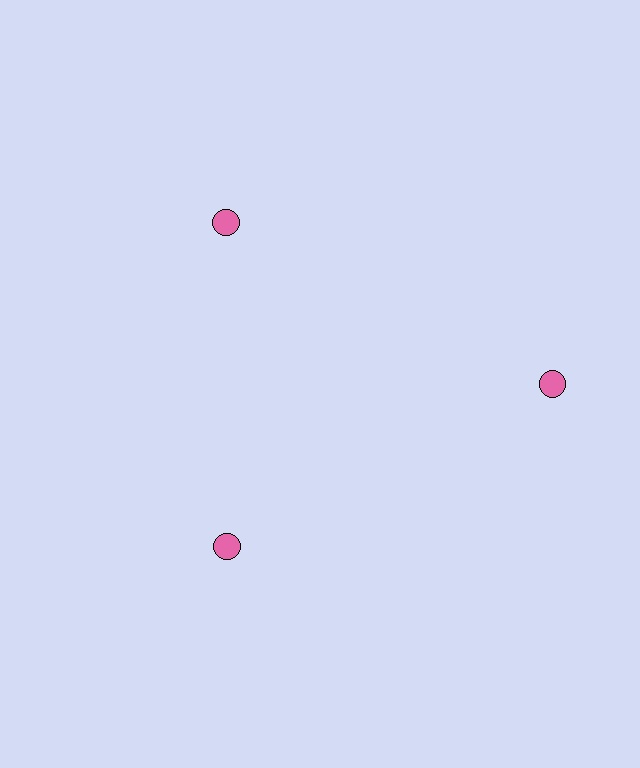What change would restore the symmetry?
The symmetry would be restored by moving it inward, back onto the ring so that all 3 circles sit at equal angles and equal distance from the center.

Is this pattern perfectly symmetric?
No. The 3 pink circles are arranged in a ring, but one element near the 3 o'clock position is pushed outward from the center, breaking the 3-fold rotational symmetry.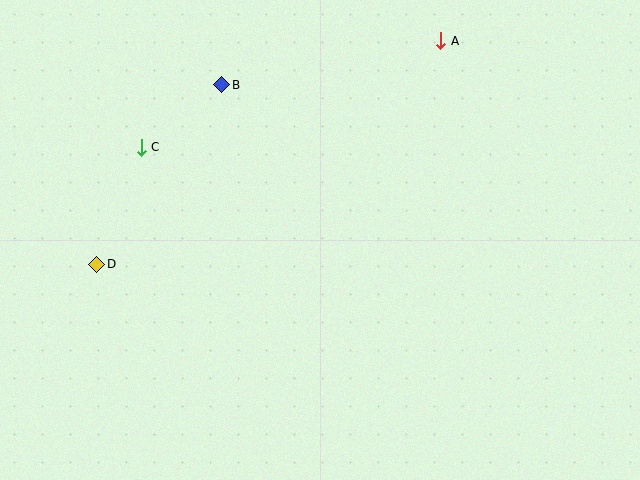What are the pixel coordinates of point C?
Point C is at (141, 147).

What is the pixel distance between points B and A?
The distance between B and A is 223 pixels.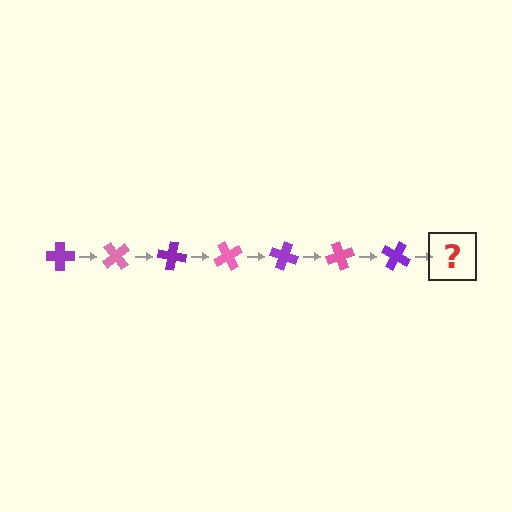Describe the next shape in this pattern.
It should be a pink cross, rotated 350 degrees from the start.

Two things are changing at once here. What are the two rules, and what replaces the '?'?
The two rules are that it rotates 50 degrees each step and the color cycles through purple and pink. The '?' should be a pink cross, rotated 350 degrees from the start.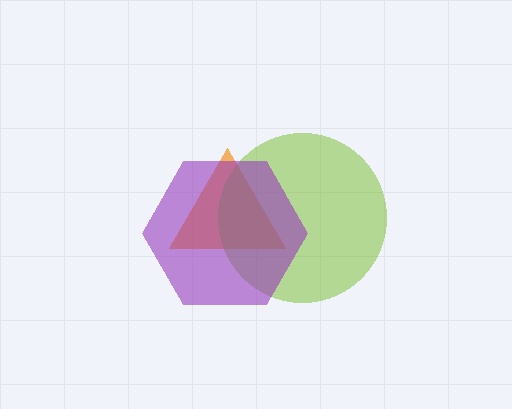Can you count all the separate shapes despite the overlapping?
Yes, there are 3 separate shapes.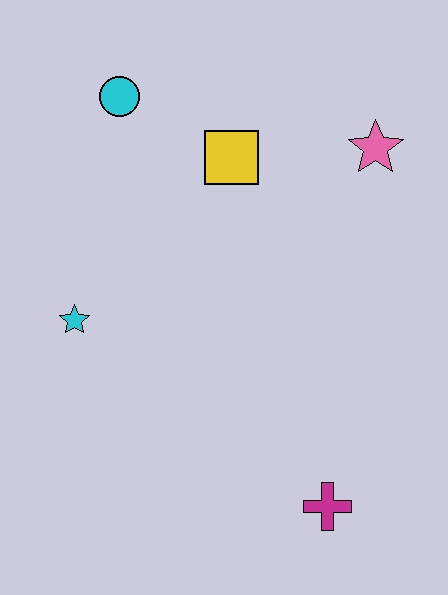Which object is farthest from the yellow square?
The magenta cross is farthest from the yellow square.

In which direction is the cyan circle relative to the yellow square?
The cyan circle is to the left of the yellow square.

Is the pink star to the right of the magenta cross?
Yes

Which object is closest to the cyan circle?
The yellow square is closest to the cyan circle.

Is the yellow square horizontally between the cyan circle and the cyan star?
No